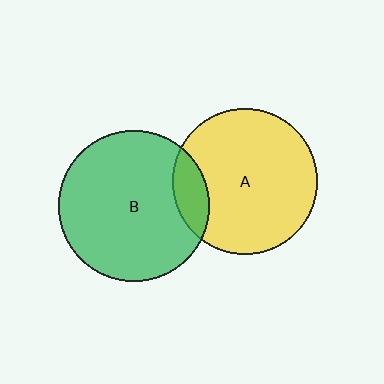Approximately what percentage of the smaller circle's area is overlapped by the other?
Approximately 15%.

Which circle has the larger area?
Circle B (green).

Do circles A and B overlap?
Yes.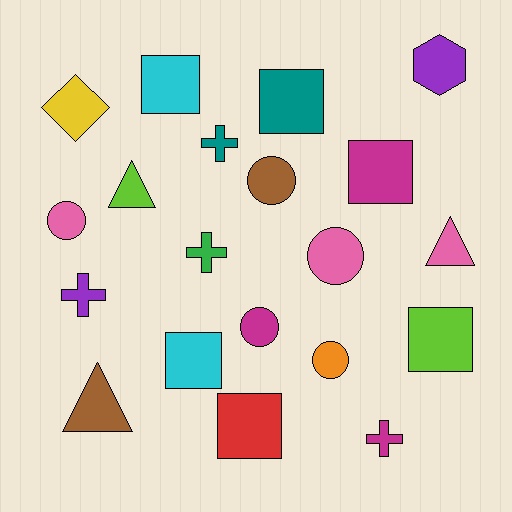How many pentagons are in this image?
There are no pentagons.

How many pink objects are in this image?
There are 3 pink objects.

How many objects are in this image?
There are 20 objects.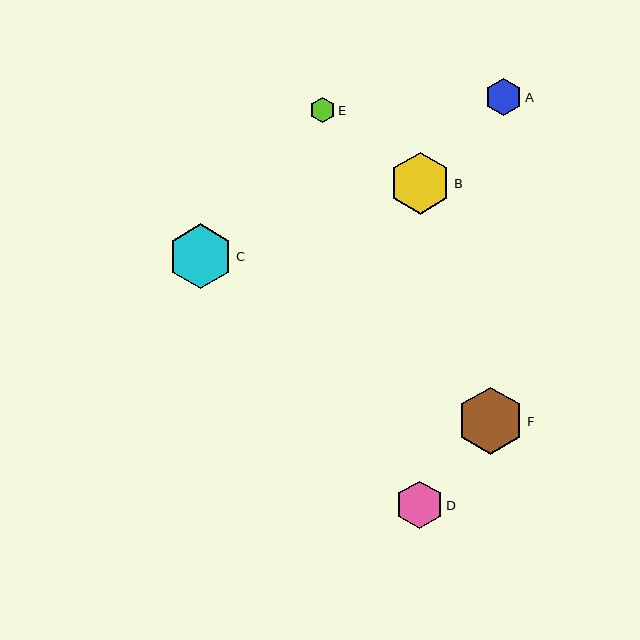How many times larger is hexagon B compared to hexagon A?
Hexagon B is approximately 1.7 times the size of hexagon A.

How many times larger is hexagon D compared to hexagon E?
Hexagon D is approximately 1.9 times the size of hexagon E.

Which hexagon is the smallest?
Hexagon E is the smallest with a size of approximately 25 pixels.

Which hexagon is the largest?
Hexagon F is the largest with a size of approximately 67 pixels.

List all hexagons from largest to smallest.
From largest to smallest: F, C, B, D, A, E.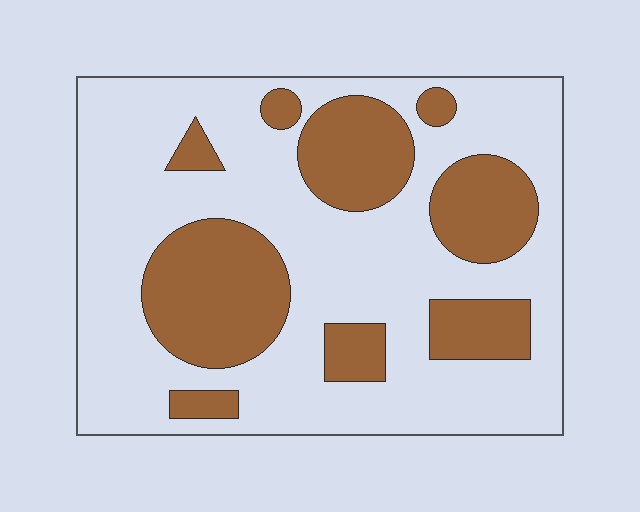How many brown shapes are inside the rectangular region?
9.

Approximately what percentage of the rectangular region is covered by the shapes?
Approximately 30%.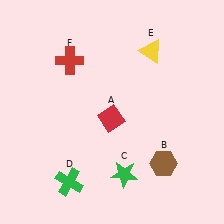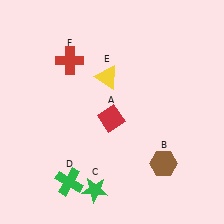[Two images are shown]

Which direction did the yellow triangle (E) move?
The yellow triangle (E) moved left.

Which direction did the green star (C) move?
The green star (C) moved left.